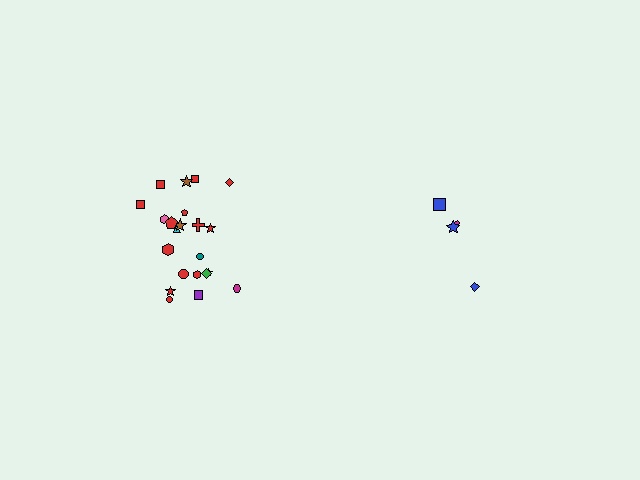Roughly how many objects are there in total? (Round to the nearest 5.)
Roughly 25 objects in total.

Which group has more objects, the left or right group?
The left group.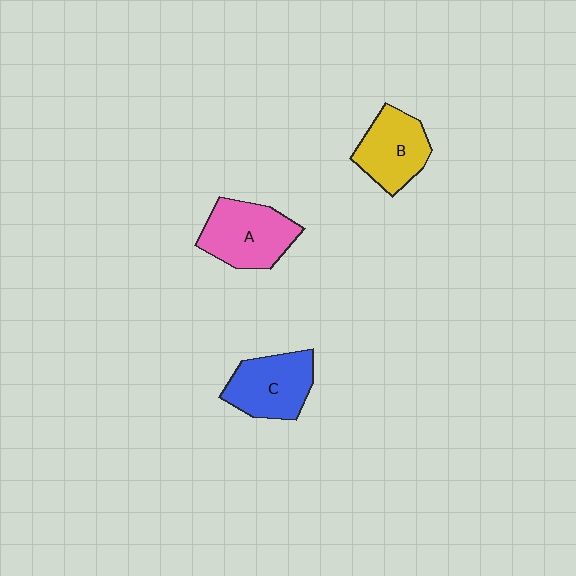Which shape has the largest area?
Shape A (pink).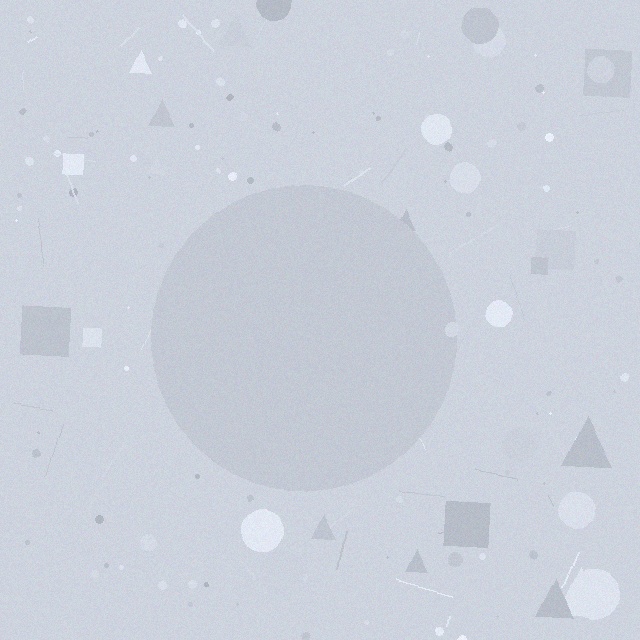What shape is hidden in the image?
A circle is hidden in the image.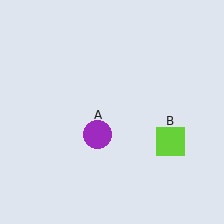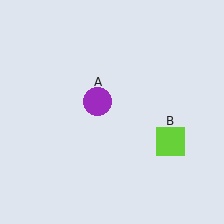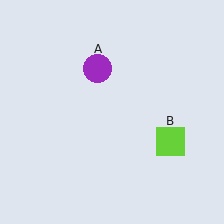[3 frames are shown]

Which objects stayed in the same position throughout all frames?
Lime square (object B) remained stationary.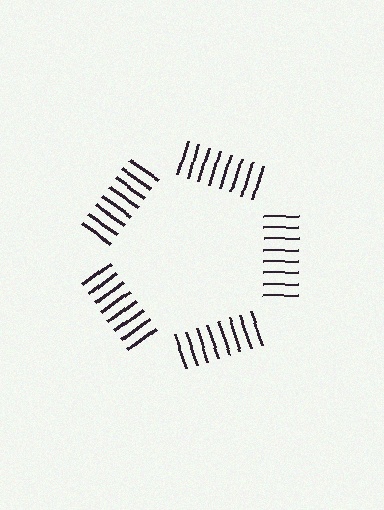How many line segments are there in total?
40 — 8 along each of the 5 edges.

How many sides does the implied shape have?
5 sides — the line-ends trace a pentagon.